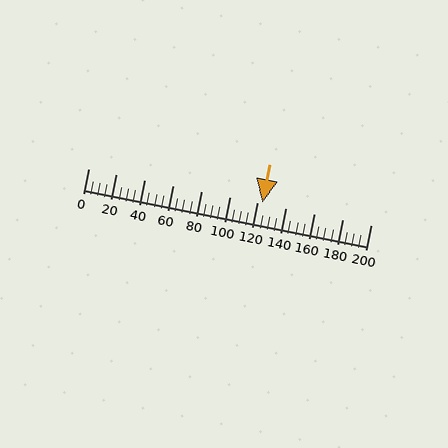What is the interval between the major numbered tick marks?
The major tick marks are spaced 20 units apart.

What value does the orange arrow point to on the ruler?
The orange arrow points to approximately 123.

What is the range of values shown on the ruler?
The ruler shows values from 0 to 200.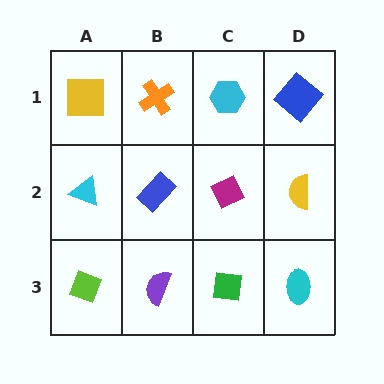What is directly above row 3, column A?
A cyan triangle.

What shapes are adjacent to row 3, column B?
A blue rectangle (row 2, column B), a lime diamond (row 3, column A), a green square (row 3, column C).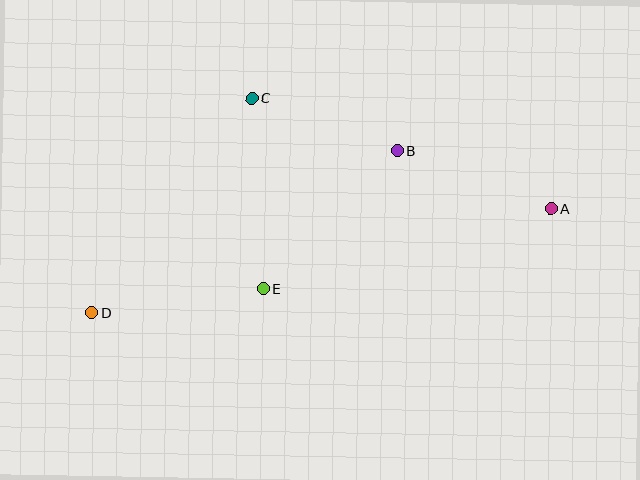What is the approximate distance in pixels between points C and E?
The distance between C and E is approximately 191 pixels.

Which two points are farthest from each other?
Points A and D are farthest from each other.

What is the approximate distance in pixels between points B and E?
The distance between B and E is approximately 192 pixels.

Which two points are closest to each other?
Points B and C are closest to each other.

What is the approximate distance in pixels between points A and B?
The distance between A and B is approximately 165 pixels.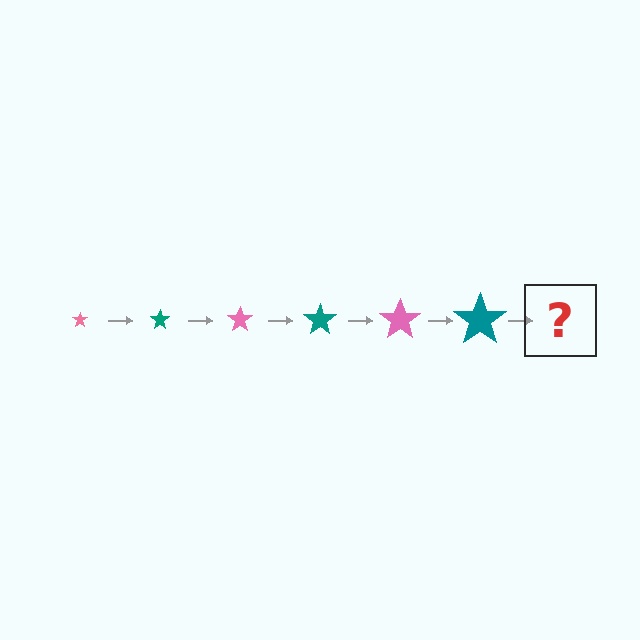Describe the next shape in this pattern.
It should be a pink star, larger than the previous one.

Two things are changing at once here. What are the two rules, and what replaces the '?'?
The two rules are that the star grows larger each step and the color cycles through pink and teal. The '?' should be a pink star, larger than the previous one.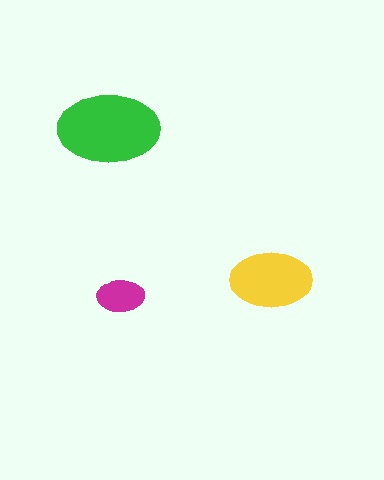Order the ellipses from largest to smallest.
the green one, the yellow one, the magenta one.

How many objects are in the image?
There are 3 objects in the image.